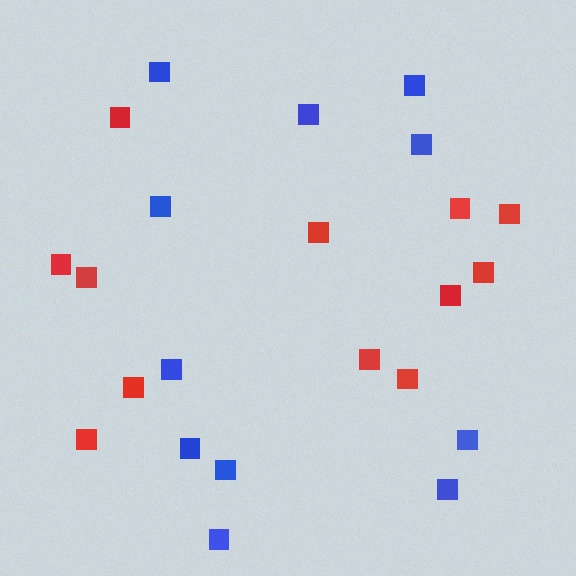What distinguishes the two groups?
There are 2 groups: one group of red squares (12) and one group of blue squares (11).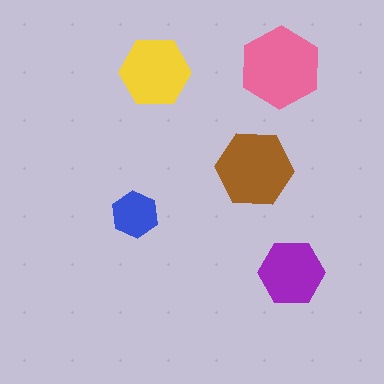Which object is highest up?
The pink hexagon is topmost.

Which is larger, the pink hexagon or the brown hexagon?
The pink one.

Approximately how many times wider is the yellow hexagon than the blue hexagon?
About 1.5 times wider.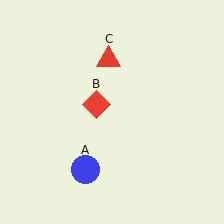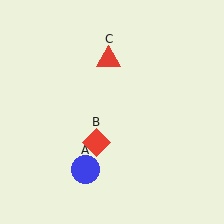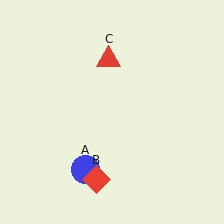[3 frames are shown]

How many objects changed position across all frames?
1 object changed position: red diamond (object B).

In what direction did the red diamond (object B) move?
The red diamond (object B) moved down.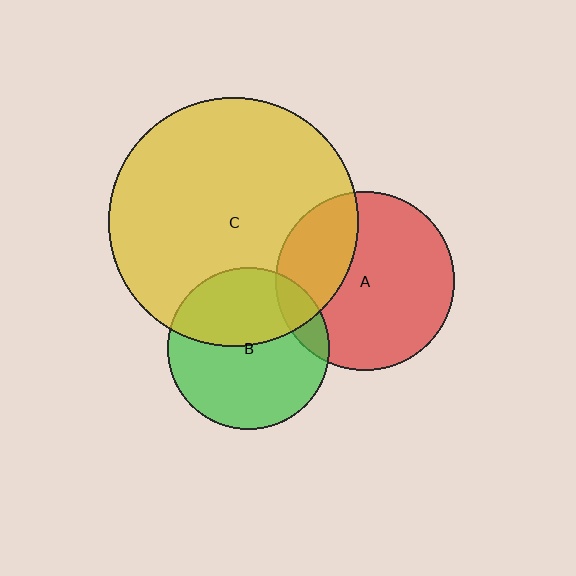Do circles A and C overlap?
Yes.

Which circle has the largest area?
Circle C (yellow).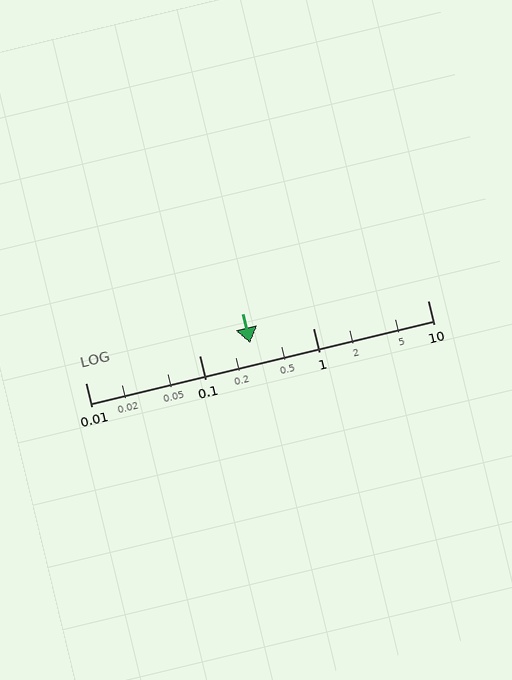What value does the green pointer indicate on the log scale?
The pointer indicates approximately 0.28.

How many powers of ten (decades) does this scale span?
The scale spans 3 decades, from 0.01 to 10.